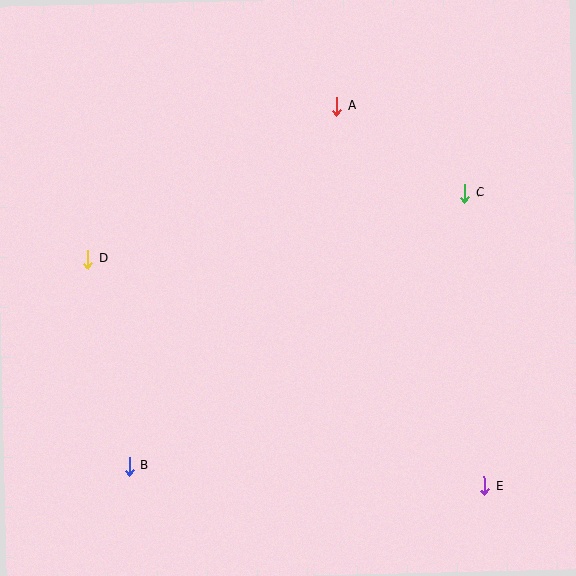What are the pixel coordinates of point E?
Point E is at (485, 486).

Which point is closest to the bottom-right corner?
Point E is closest to the bottom-right corner.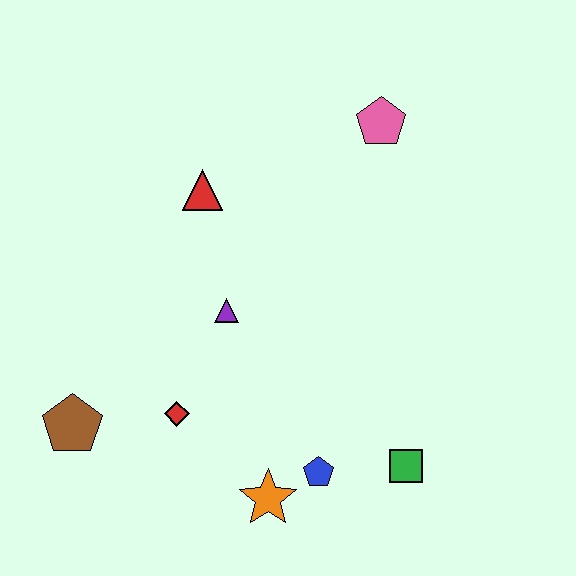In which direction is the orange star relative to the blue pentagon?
The orange star is to the left of the blue pentagon.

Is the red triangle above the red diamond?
Yes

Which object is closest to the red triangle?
The purple triangle is closest to the red triangle.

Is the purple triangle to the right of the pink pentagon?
No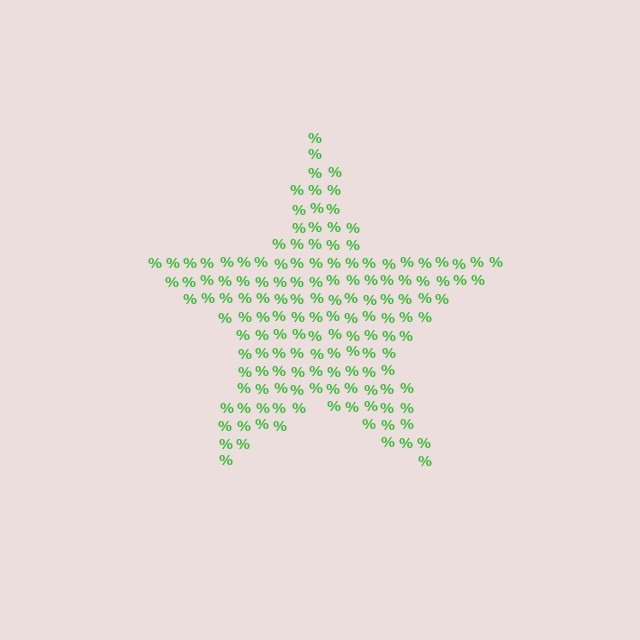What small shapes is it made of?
It is made of small percent signs.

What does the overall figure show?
The overall figure shows a star.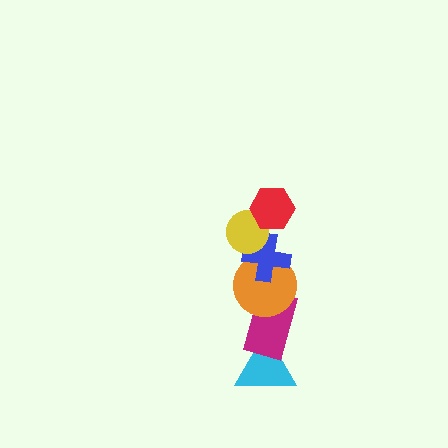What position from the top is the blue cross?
The blue cross is 3rd from the top.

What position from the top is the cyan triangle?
The cyan triangle is 6th from the top.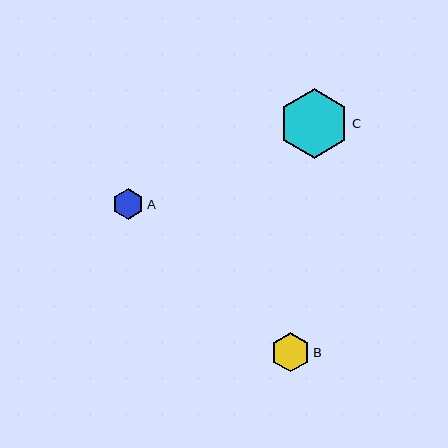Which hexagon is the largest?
Hexagon C is the largest with a size of approximately 70 pixels.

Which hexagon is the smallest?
Hexagon A is the smallest with a size of approximately 31 pixels.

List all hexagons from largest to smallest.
From largest to smallest: C, B, A.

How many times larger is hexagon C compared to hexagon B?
Hexagon C is approximately 1.8 times the size of hexagon B.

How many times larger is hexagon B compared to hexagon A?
Hexagon B is approximately 1.3 times the size of hexagon A.